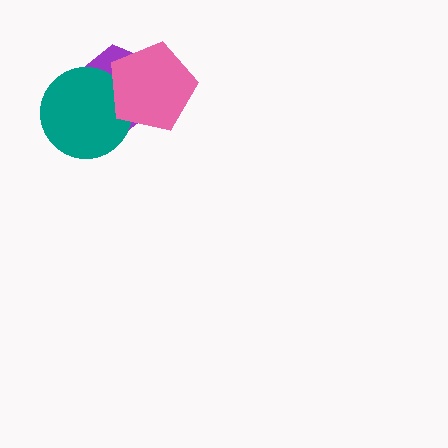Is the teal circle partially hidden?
Yes, it is partially covered by another shape.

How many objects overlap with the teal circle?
2 objects overlap with the teal circle.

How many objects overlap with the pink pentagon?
2 objects overlap with the pink pentagon.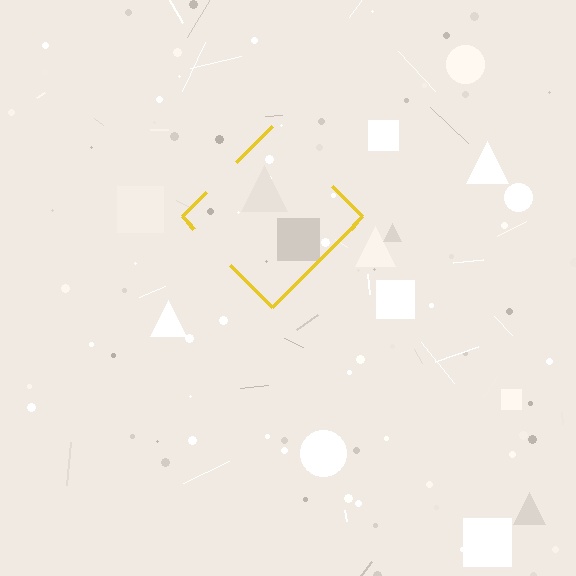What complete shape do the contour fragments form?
The contour fragments form a diamond.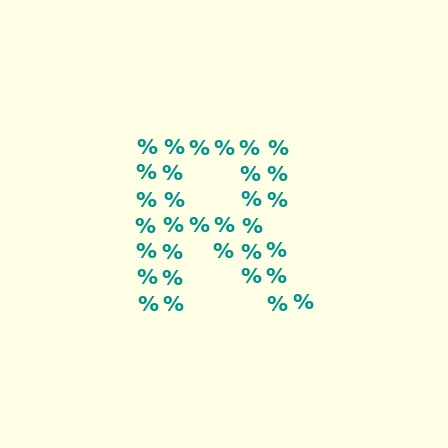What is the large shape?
The large shape is the letter R.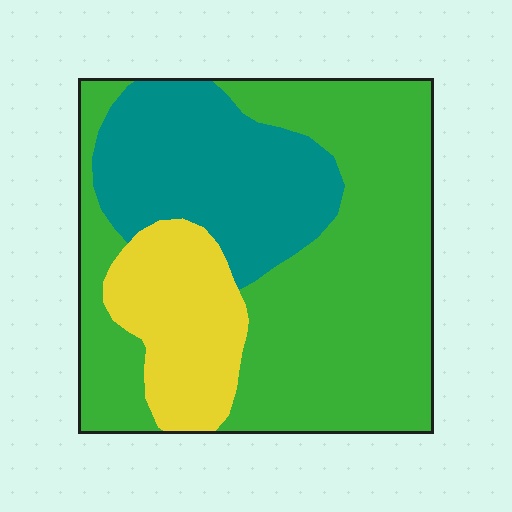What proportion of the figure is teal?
Teal covers about 25% of the figure.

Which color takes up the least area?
Yellow, at roughly 15%.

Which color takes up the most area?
Green, at roughly 55%.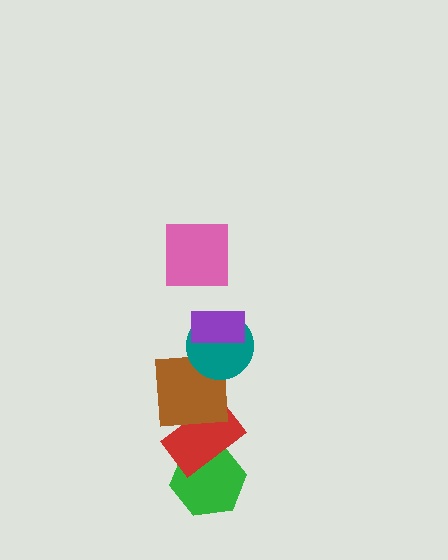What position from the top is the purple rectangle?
The purple rectangle is 2nd from the top.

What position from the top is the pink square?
The pink square is 1st from the top.